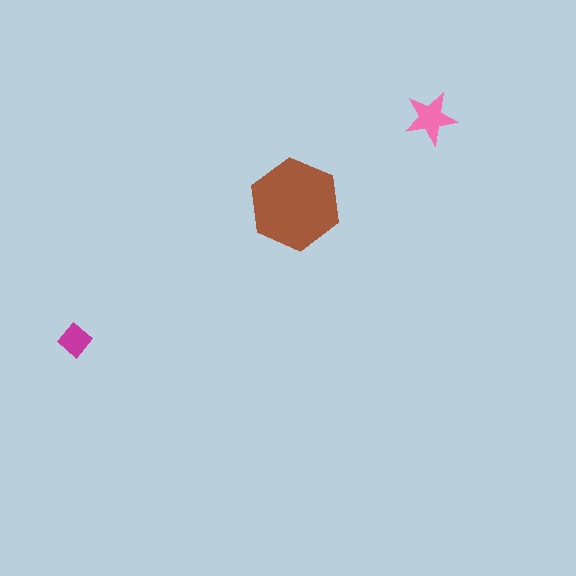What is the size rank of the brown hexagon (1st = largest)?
1st.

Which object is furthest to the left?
The magenta diamond is leftmost.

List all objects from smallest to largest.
The magenta diamond, the pink star, the brown hexagon.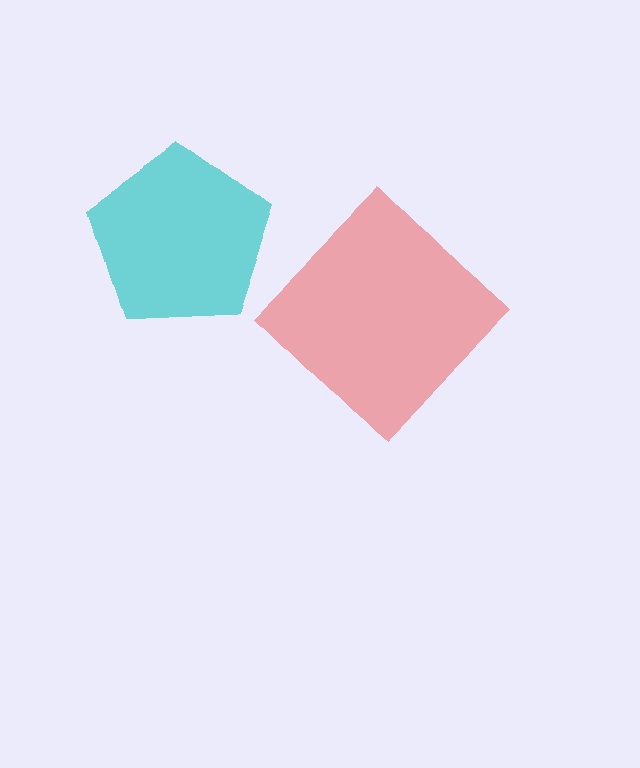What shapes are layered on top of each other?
The layered shapes are: a cyan pentagon, a red diamond.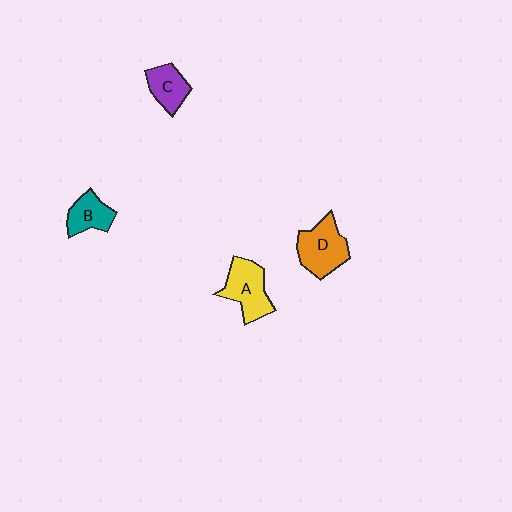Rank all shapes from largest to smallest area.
From largest to smallest: D (orange), A (yellow), B (teal), C (purple).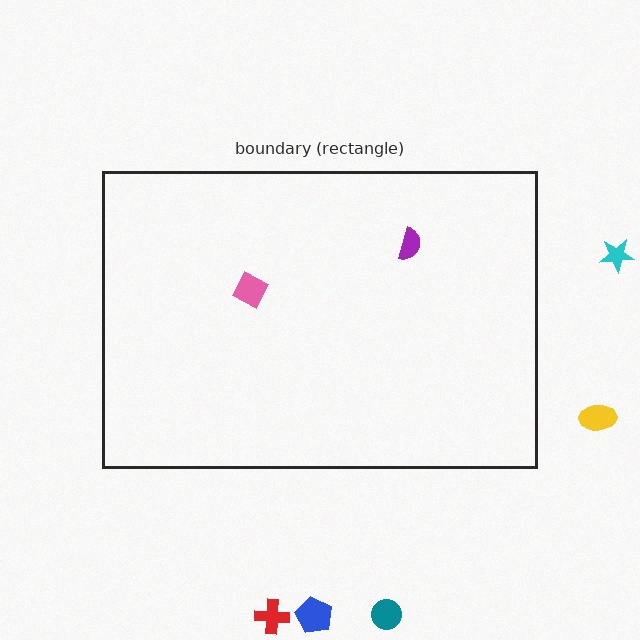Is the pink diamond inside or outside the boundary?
Inside.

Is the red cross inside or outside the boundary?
Outside.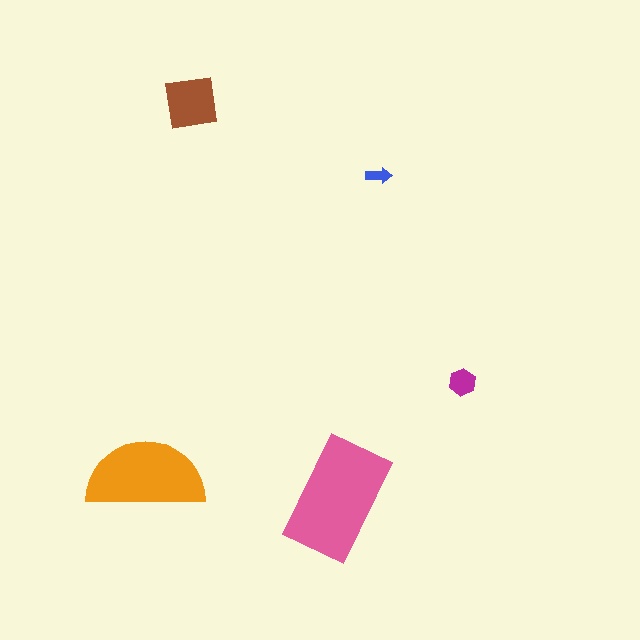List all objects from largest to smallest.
The pink rectangle, the orange semicircle, the brown square, the magenta hexagon, the blue arrow.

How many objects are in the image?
There are 5 objects in the image.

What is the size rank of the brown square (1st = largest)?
3rd.